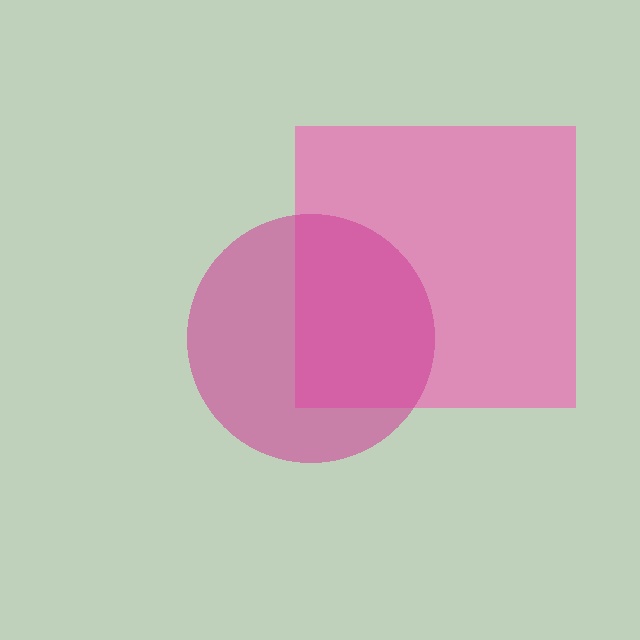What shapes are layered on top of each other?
The layered shapes are: a pink square, a magenta circle.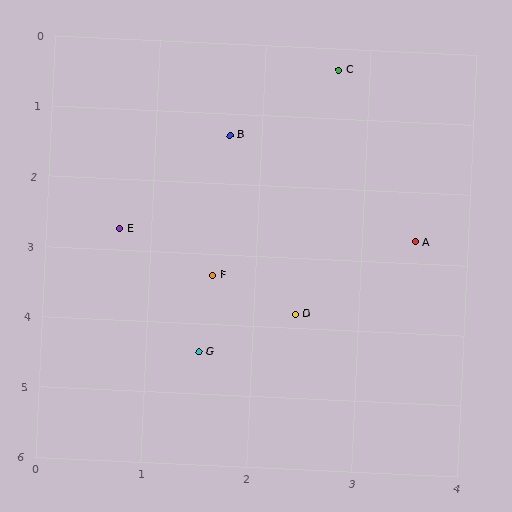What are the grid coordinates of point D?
Point D is at approximately (2.4, 3.8).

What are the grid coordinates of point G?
Point G is at approximately (1.5, 4.4).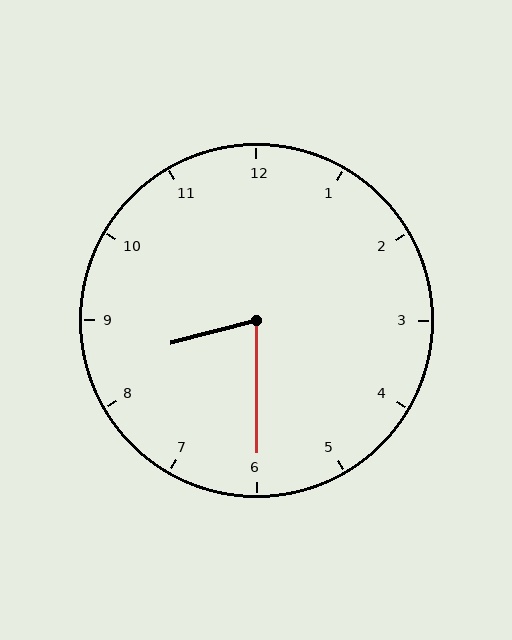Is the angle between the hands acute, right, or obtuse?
It is acute.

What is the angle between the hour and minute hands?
Approximately 75 degrees.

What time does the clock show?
8:30.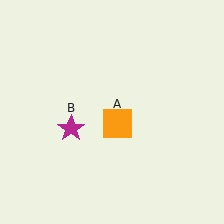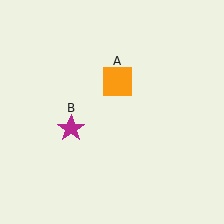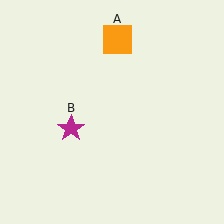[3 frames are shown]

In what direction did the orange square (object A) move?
The orange square (object A) moved up.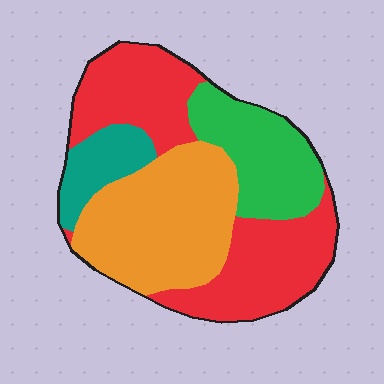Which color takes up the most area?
Red, at roughly 40%.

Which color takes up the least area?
Teal, at roughly 10%.